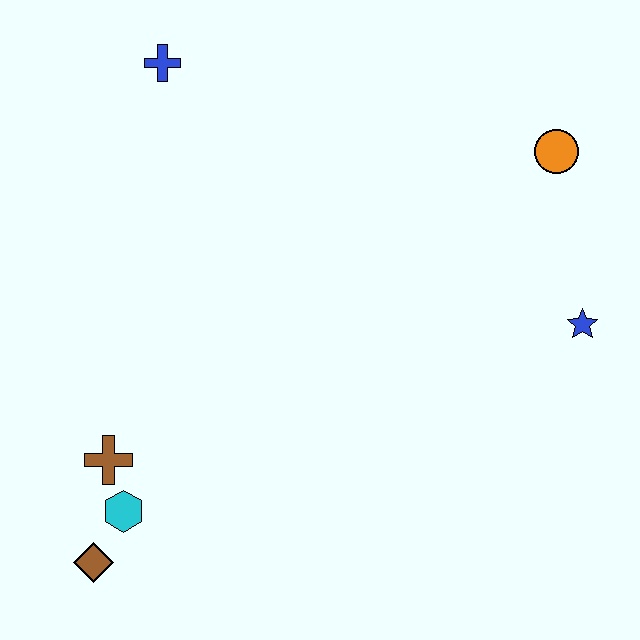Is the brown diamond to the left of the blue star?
Yes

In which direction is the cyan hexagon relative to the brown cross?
The cyan hexagon is below the brown cross.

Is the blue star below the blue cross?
Yes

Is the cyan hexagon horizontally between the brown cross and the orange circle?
Yes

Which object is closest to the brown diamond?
The cyan hexagon is closest to the brown diamond.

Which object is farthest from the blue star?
The brown diamond is farthest from the blue star.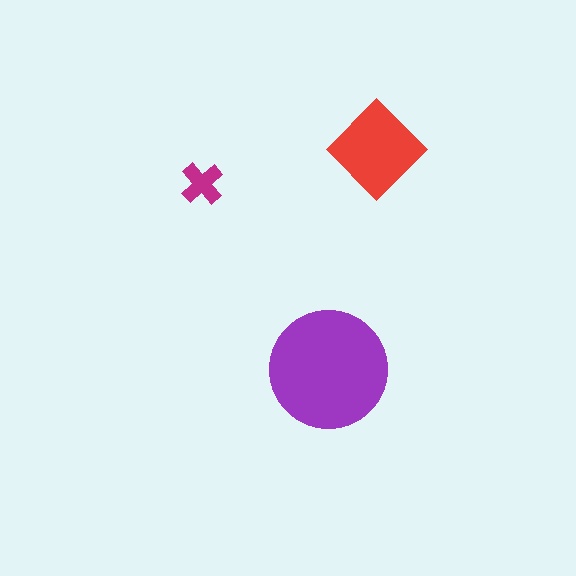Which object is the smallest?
The magenta cross.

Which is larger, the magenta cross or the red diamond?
The red diamond.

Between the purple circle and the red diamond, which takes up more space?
The purple circle.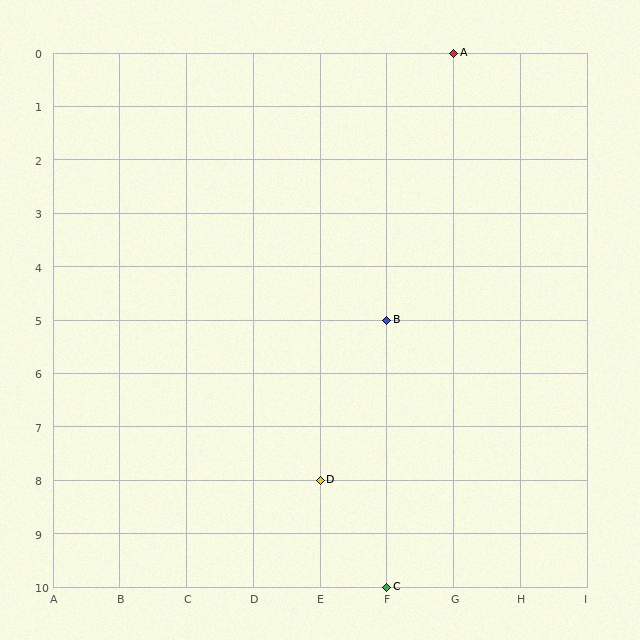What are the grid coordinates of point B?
Point B is at grid coordinates (F, 5).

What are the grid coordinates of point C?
Point C is at grid coordinates (F, 10).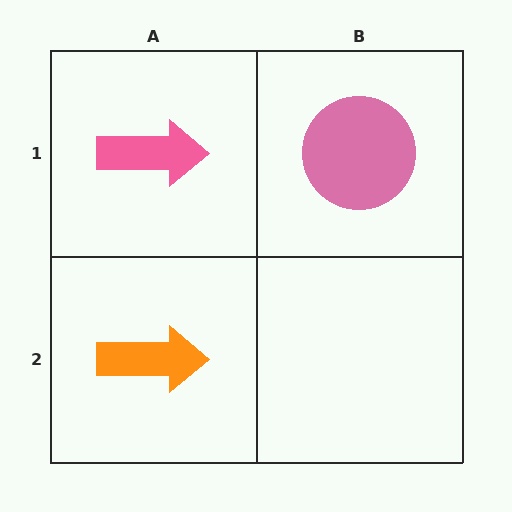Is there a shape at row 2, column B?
No, that cell is empty.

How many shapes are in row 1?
2 shapes.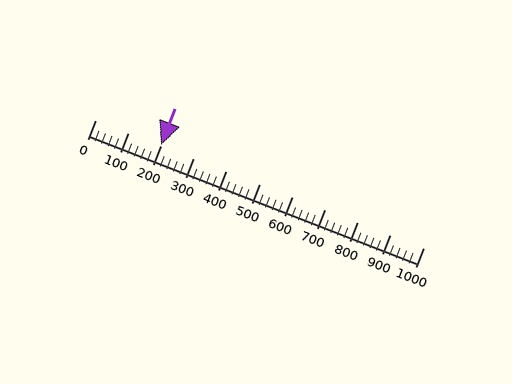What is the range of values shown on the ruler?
The ruler shows values from 0 to 1000.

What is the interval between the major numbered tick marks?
The major tick marks are spaced 100 units apart.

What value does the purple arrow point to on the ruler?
The purple arrow points to approximately 200.